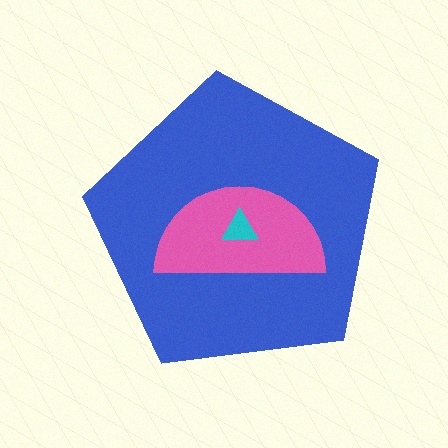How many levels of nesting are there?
3.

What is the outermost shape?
The blue pentagon.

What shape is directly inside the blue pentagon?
The pink semicircle.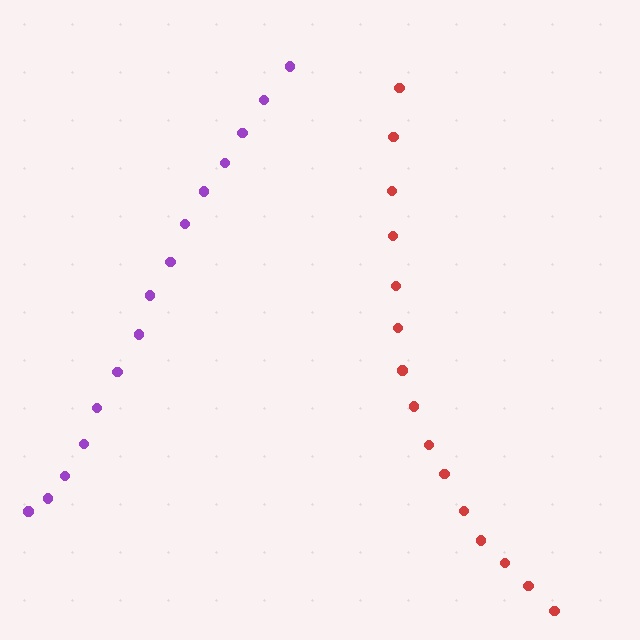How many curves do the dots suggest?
There are 2 distinct paths.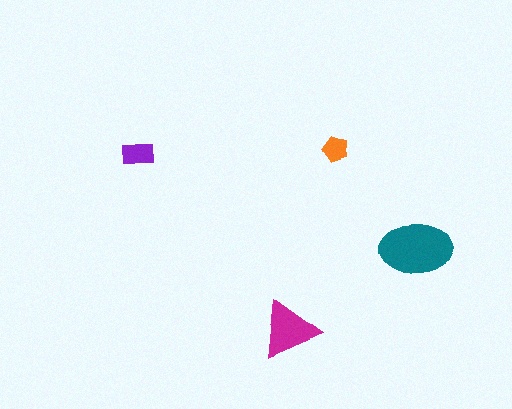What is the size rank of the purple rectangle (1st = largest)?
3rd.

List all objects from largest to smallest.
The teal ellipse, the magenta triangle, the purple rectangle, the orange pentagon.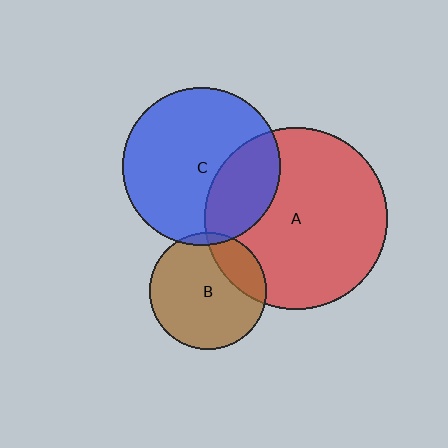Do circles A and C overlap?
Yes.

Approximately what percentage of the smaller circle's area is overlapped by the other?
Approximately 30%.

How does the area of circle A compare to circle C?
Approximately 1.3 times.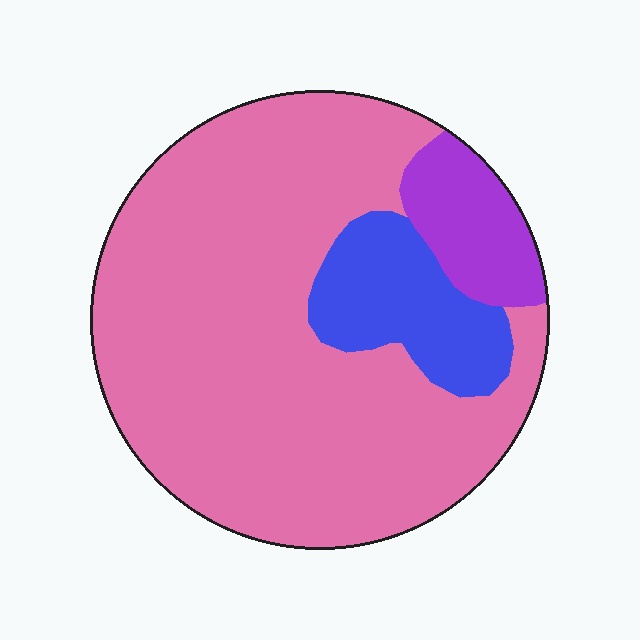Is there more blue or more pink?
Pink.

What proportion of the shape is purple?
Purple takes up about one tenth (1/10) of the shape.